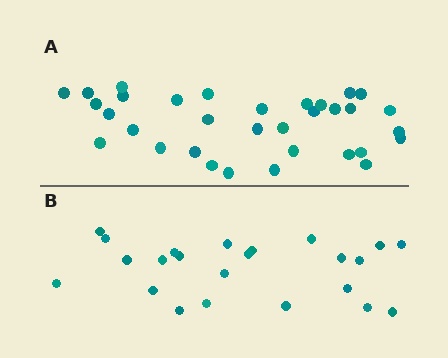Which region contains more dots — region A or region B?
Region A (the top region) has more dots.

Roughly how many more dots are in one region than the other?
Region A has roughly 10 or so more dots than region B.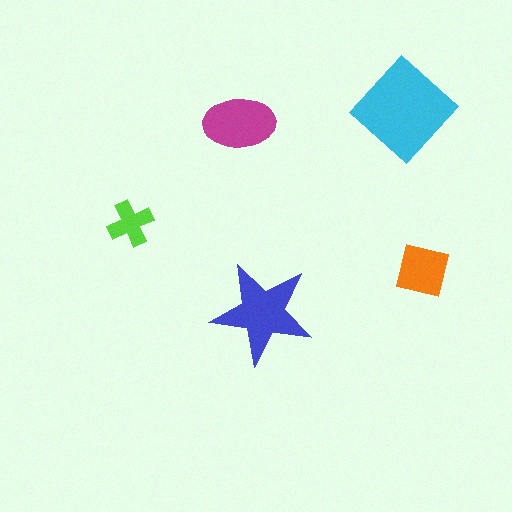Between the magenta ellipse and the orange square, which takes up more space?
The magenta ellipse.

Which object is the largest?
The cyan diamond.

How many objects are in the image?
There are 5 objects in the image.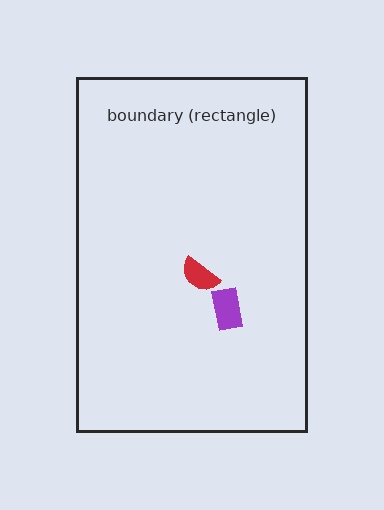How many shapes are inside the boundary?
2 inside, 0 outside.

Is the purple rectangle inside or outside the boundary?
Inside.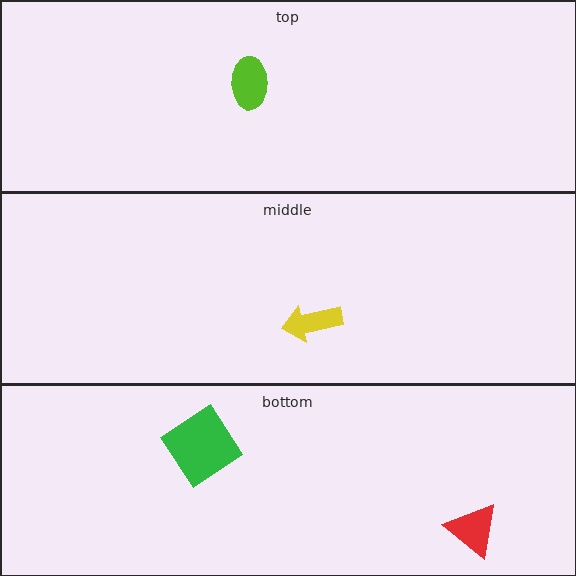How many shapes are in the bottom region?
2.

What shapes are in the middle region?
The yellow arrow.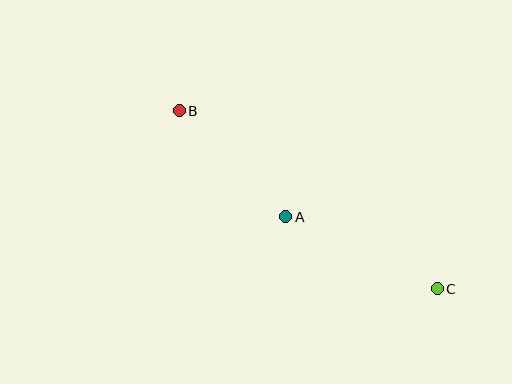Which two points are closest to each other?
Points A and B are closest to each other.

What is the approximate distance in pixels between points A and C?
The distance between A and C is approximately 168 pixels.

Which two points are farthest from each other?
Points B and C are farthest from each other.